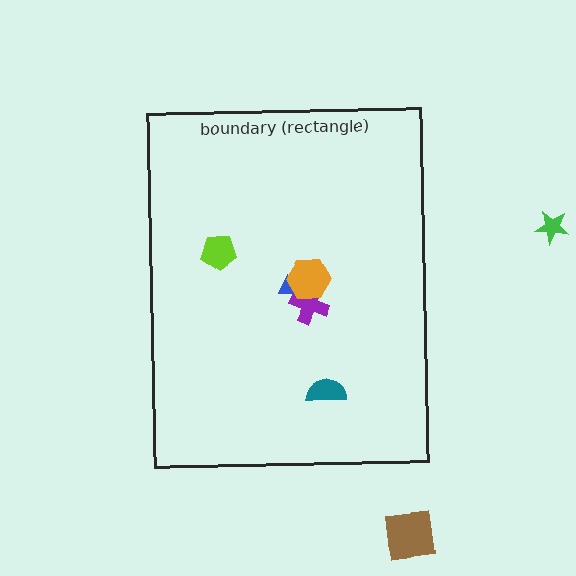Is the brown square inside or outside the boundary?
Outside.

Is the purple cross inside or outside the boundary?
Inside.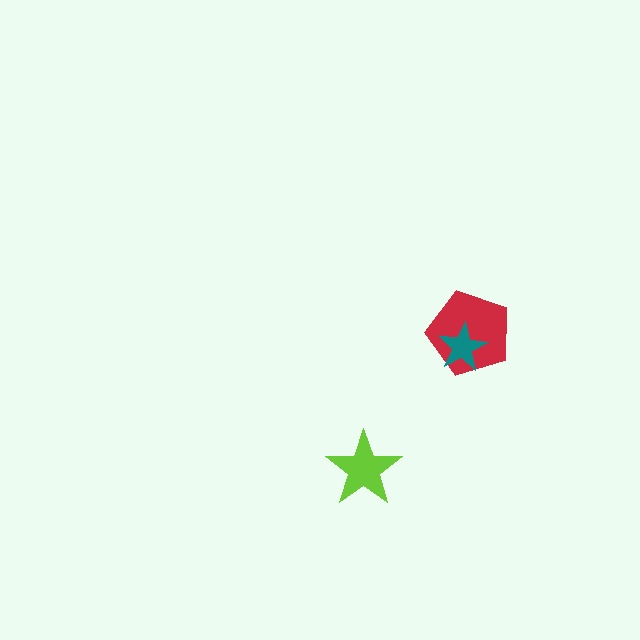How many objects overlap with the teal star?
1 object overlaps with the teal star.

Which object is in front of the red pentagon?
The teal star is in front of the red pentagon.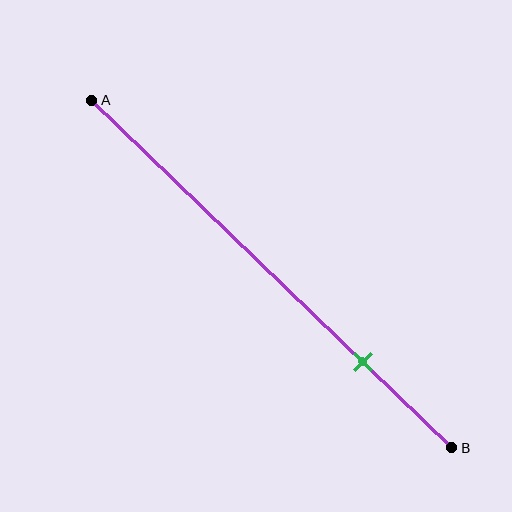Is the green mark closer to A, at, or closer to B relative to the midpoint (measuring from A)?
The green mark is closer to point B than the midpoint of segment AB.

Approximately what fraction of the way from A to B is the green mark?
The green mark is approximately 75% of the way from A to B.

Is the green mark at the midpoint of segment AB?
No, the mark is at about 75% from A, not at the 50% midpoint.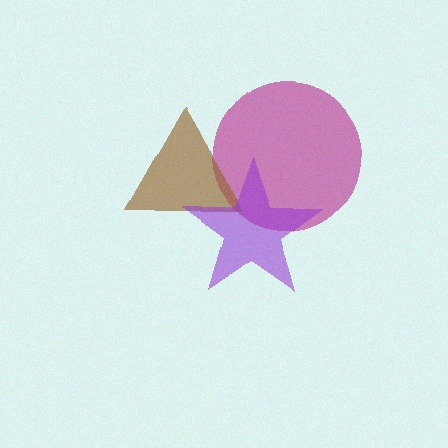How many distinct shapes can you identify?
There are 3 distinct shapes: a magenta circle, a brown triangle, a purple star.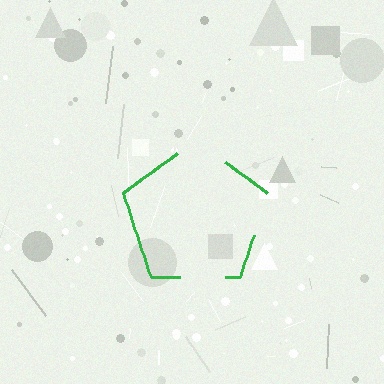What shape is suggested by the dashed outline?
The dashed outline suggests a pentagon.